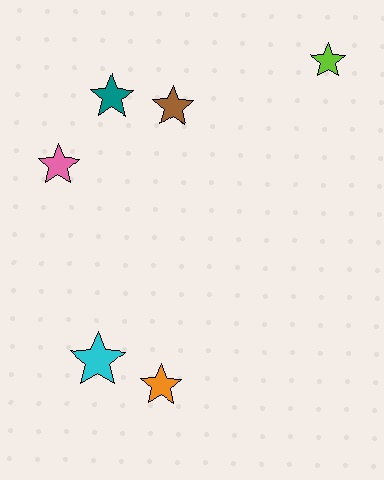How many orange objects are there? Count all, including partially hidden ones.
There is 1 orange object.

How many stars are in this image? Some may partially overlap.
There are 6 stars.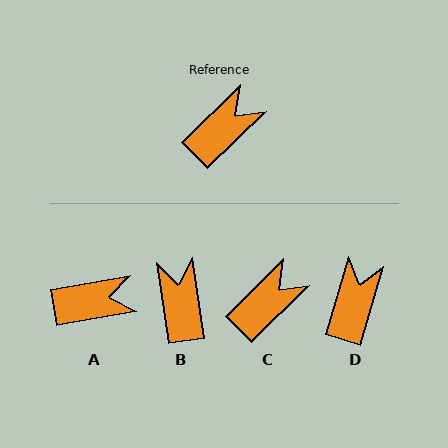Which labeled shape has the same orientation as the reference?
C.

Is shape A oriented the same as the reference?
No, it is off by about 35 degrees.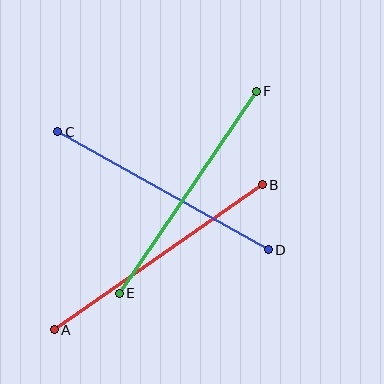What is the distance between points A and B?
The distance is approximately 254 pixels.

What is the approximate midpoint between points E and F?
The midpoint is at approximately (188, 192) pixels.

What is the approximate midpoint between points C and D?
The midpoint is at approximately (163, 191) pixels.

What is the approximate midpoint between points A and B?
The midpoint is at approximately (158, 257) pixels.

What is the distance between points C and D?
The distance is approximately 242 pixels.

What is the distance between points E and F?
The distance is approximately 244 pixels.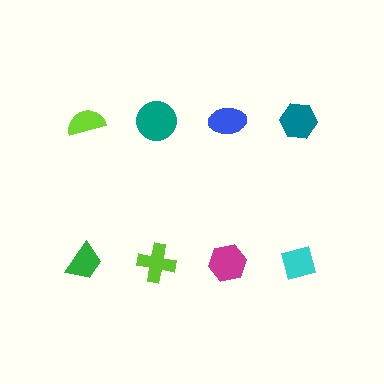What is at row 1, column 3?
A blue ellipse.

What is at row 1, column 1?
A lime semicircle.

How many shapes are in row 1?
4 shapes.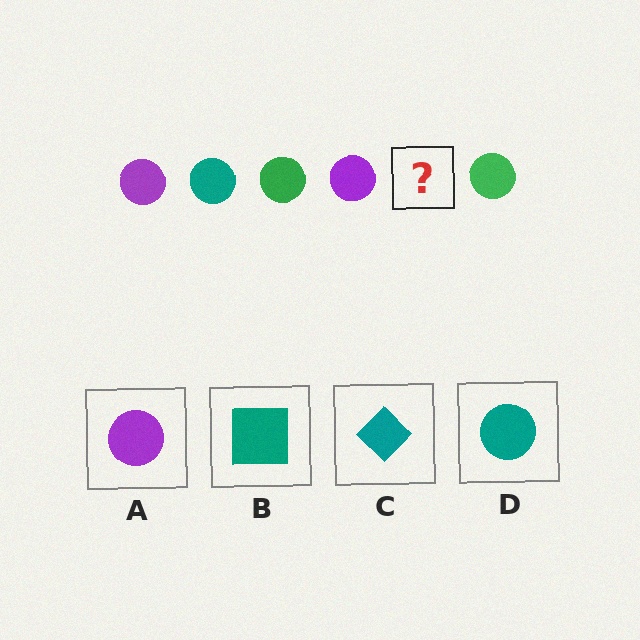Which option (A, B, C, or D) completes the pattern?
D.